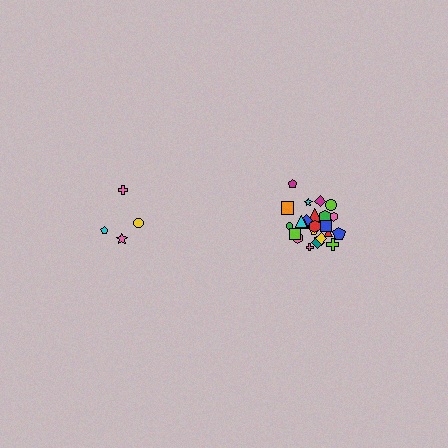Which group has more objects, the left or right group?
The right group.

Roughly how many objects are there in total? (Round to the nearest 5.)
Roughly 30 objects in total.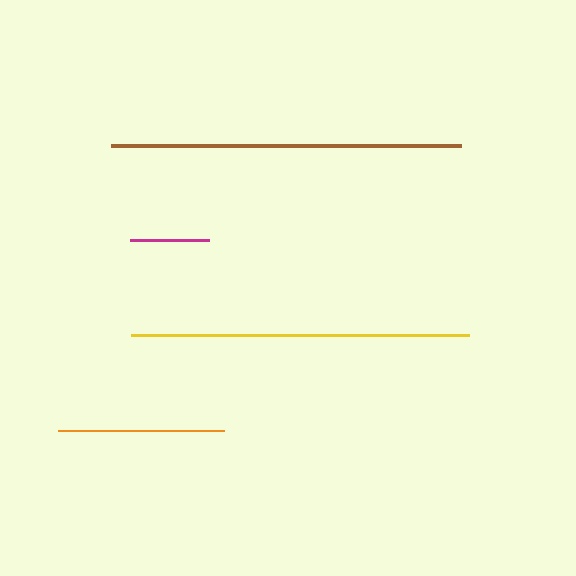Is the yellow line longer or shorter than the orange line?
The yellow line is longer than the orange line.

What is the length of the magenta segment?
The magenta segment is approximately 78 pixels long.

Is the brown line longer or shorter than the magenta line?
The brown line is longer than the magenta line.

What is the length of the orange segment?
The orange segment is approximately 166 pixels long.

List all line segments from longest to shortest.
From longest to shortest: brown, yellow, orange, magenta.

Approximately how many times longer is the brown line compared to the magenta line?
The brown line is approximately 4.5 times the length of the magenta line.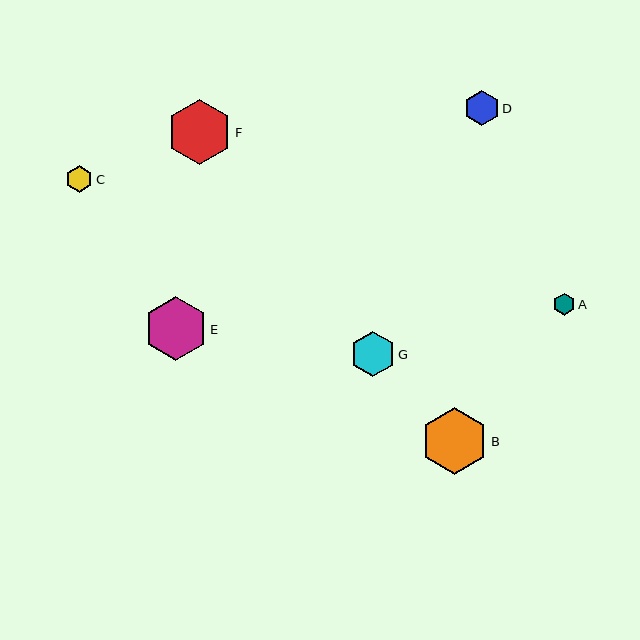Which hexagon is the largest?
Hexagon B is the largest with a size of approximately 67 pixels.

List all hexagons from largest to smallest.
From largest to smallest: B, F, E, G, D, C, A.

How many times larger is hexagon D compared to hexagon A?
Hexagon D is approximately 1.6 times the size of hexagon A.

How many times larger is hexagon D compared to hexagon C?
Hexagon D is approximately 1.3 times the size of hexagon C.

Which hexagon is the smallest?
Hexagon A is the smallest with a size of approximately 22 pixels.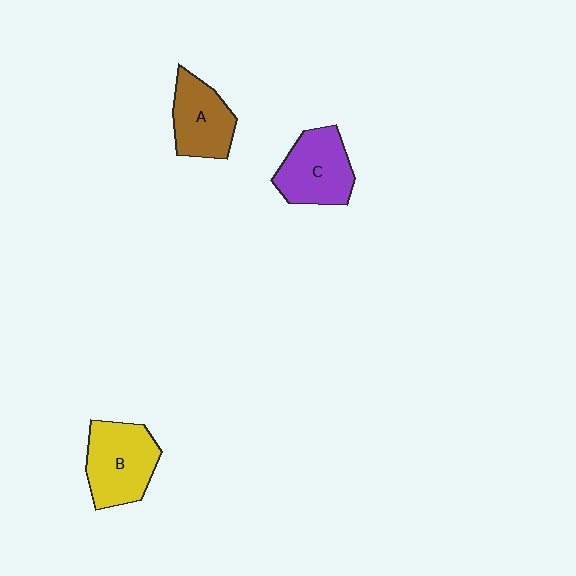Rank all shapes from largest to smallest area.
From largest to smallest: B (yellow), C (purple), A (brown).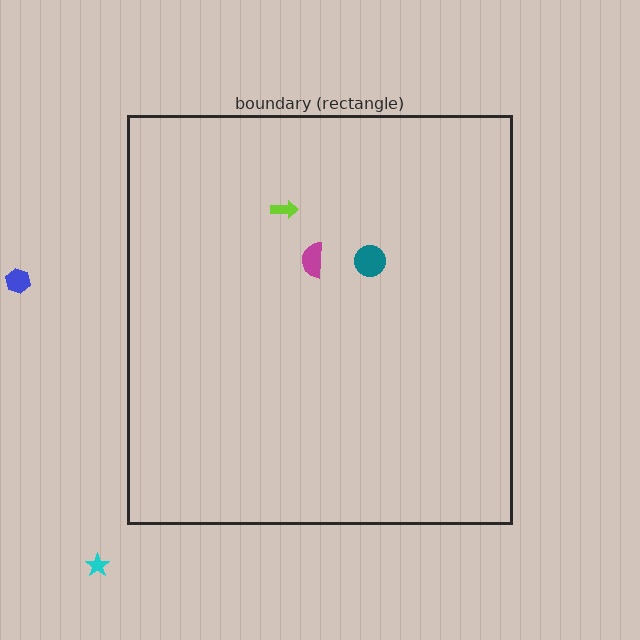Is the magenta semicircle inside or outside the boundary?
Inside.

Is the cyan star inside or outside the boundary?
Outside.